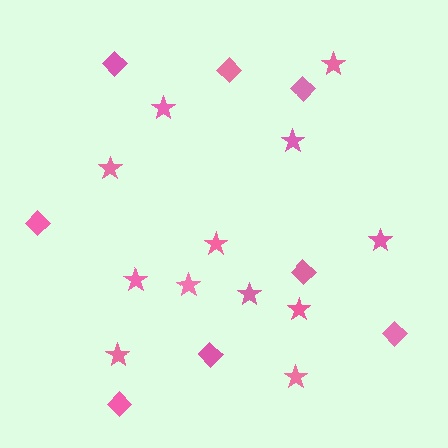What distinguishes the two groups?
There are 2 groups: one group of stars (12) and one group of diamonds (8).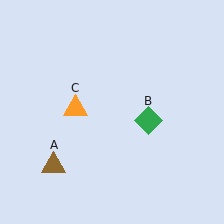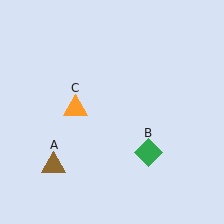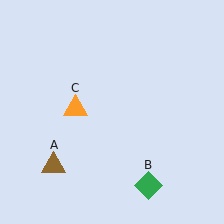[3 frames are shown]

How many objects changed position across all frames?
1 object changed position: green diamond (object B).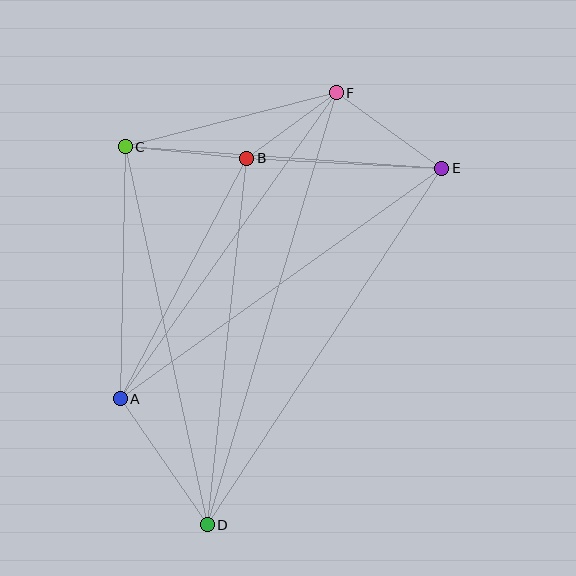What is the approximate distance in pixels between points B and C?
The distance between B and C is approximately 122 pixels.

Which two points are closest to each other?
Points B and F are closest to each other.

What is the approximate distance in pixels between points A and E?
The distance between A and E is approximately 396 pixels.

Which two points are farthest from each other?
Points D and F are farthest from each other.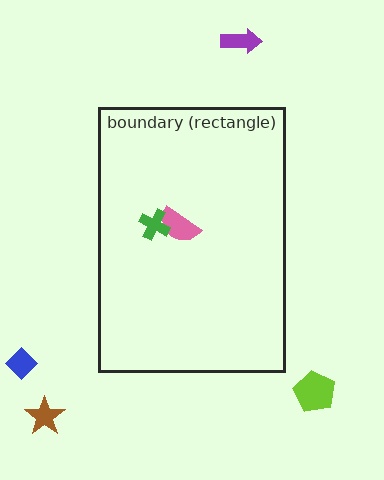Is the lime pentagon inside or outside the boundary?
Outside.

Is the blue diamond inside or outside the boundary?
Outside.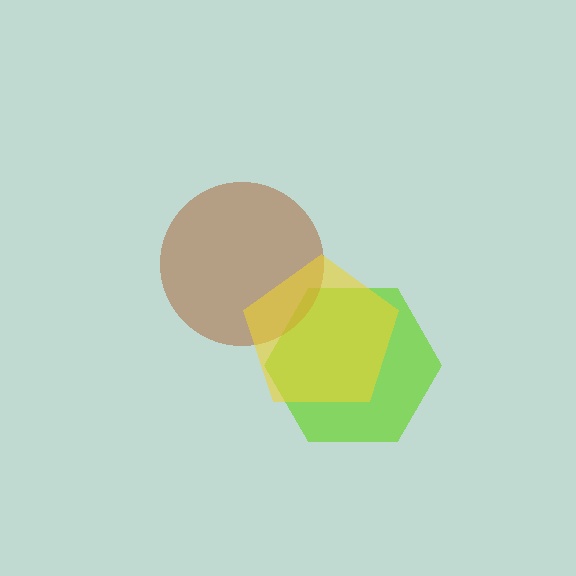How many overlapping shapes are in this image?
There are 3 overlapping shapes in the image.